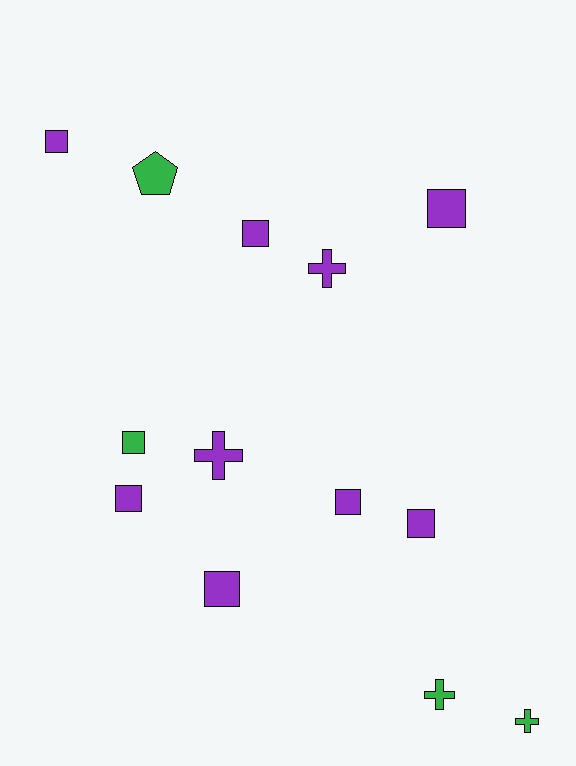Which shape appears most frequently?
Square, with 8 objects.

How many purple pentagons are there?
There are no purple pentagons.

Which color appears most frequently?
Purple, with 9 objects.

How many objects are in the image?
There are 13 objects.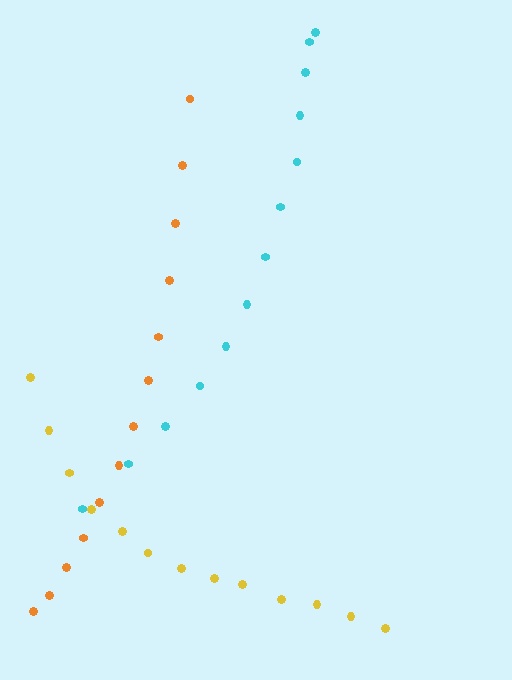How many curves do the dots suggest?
There are 3 distinct paths.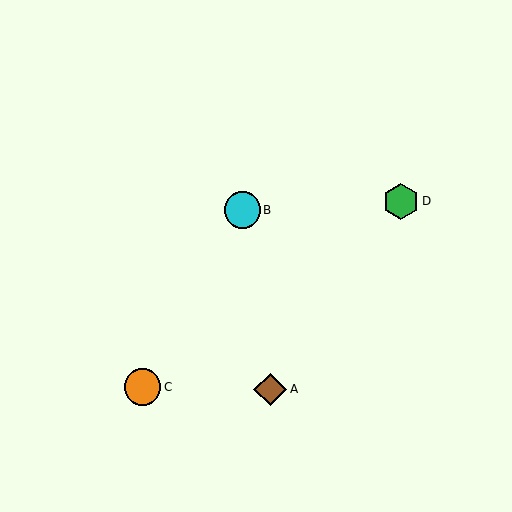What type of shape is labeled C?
Shape C is an orange circle.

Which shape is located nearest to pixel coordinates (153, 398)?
The orange circle (labeled C) at (143, 387) is nearest to that location.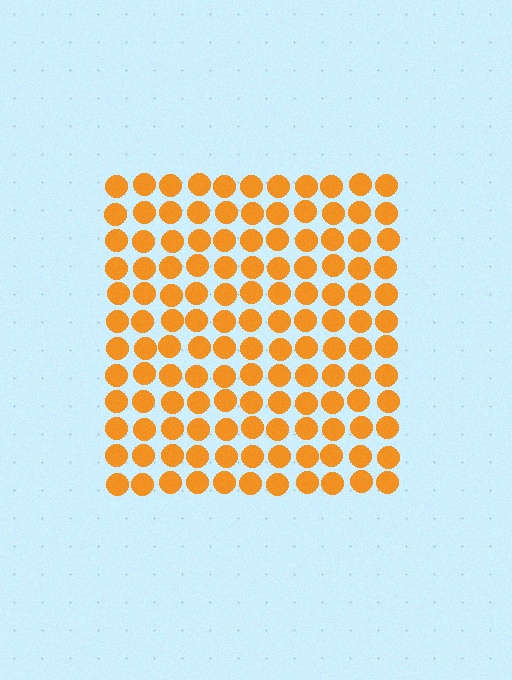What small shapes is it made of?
It is made of small circles.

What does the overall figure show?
The overall figure shows a square.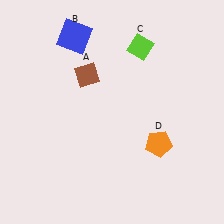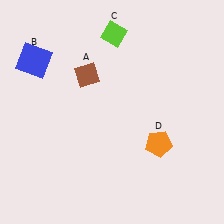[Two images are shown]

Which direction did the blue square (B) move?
The blue square (B) moved left.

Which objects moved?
The objects that moved are: the blue square (B), the lime diamond (C).